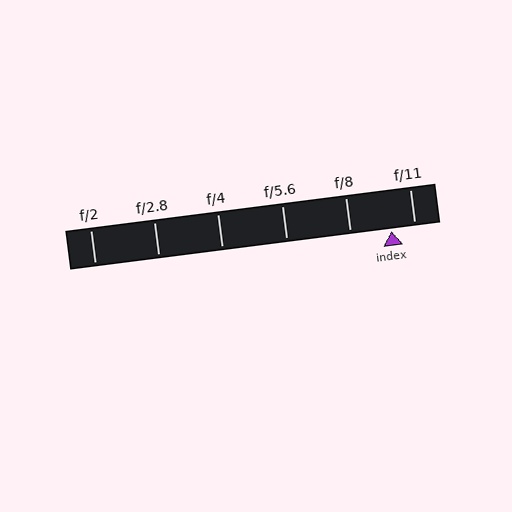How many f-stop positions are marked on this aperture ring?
There are 6 f-stop positions marked.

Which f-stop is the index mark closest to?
The index mark is closest to f/11.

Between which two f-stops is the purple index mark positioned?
The index mark is between f/8 and f/11.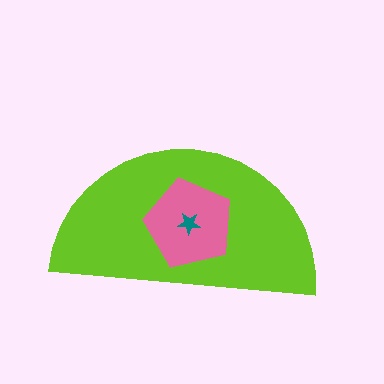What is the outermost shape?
The lime semicircle.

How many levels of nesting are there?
3.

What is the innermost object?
The teal star.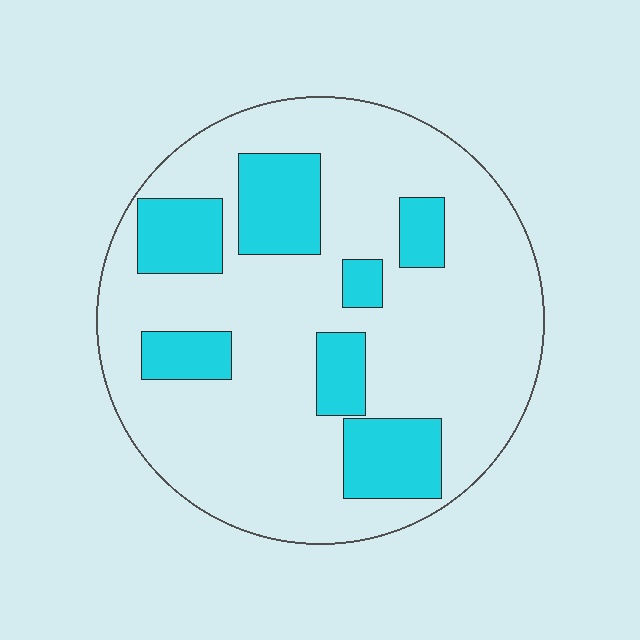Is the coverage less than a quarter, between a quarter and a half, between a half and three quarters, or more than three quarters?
Less than a quarter.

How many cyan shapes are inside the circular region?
7.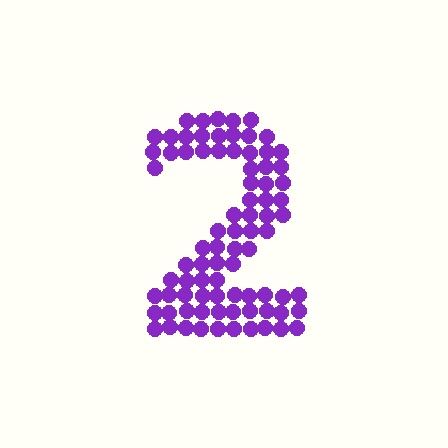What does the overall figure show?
The overall figure shows the digit 2.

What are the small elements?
The small elements are circles.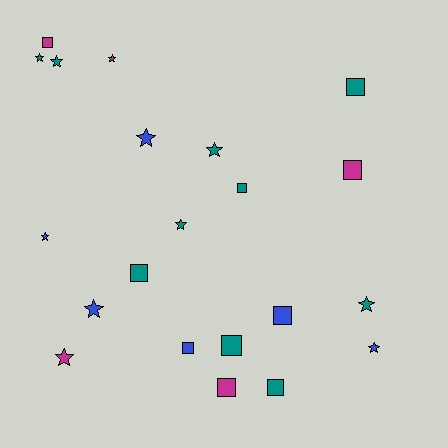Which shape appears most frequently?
Star, with 11 objects.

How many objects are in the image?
There are 21 objects.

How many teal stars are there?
There are 5 teal stars.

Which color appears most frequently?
Teal, with 10 objects.